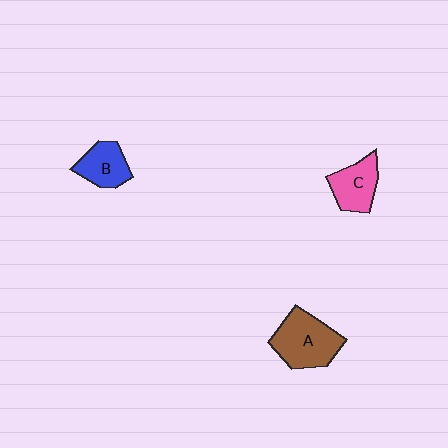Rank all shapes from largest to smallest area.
From largest to smallest: A (brown), C (pink), B (blue).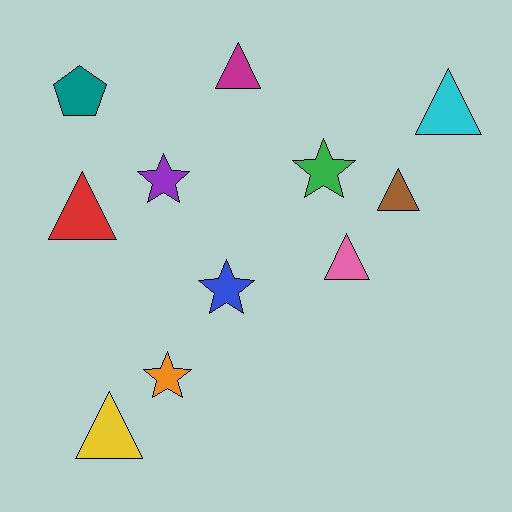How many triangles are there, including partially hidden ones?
There are 6 triangles.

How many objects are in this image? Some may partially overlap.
There are 11 objects.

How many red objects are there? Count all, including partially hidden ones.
There is 1 red object.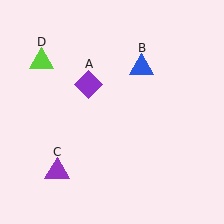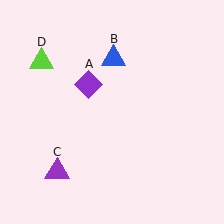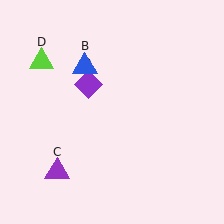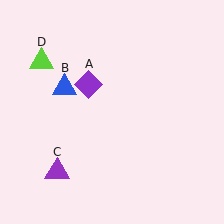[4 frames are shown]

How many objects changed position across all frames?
1 object changed position: blue triangle (object B).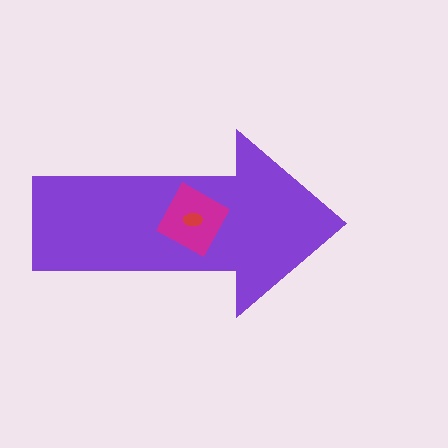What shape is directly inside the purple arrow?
The magenta diamond.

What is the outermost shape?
The purple arrow.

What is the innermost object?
The red ellipse.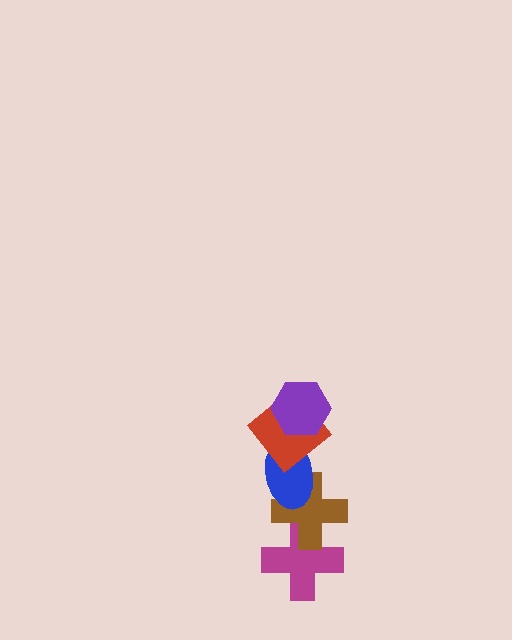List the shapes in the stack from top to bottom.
From top to bottom: the purple hexagon, the red diamond, the blue ellipse, the brown cross, the magenta cross.